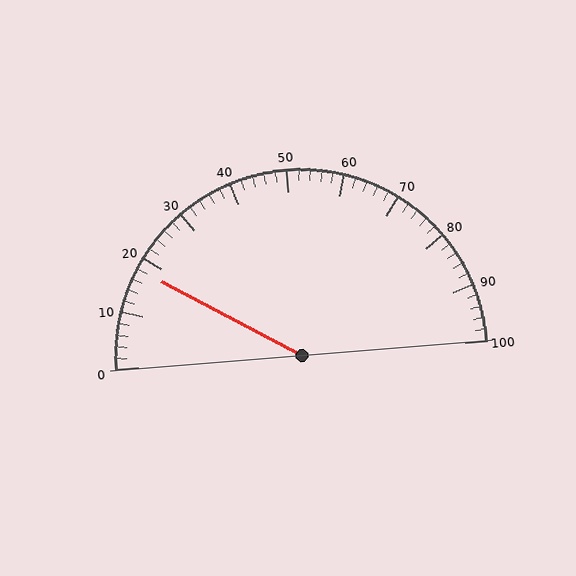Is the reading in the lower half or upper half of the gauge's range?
The reading is in the lower half of the range (0 to 100).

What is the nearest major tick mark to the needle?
The nearest major tick mark is 20.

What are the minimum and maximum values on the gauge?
The gauge ranges from 0 to 100.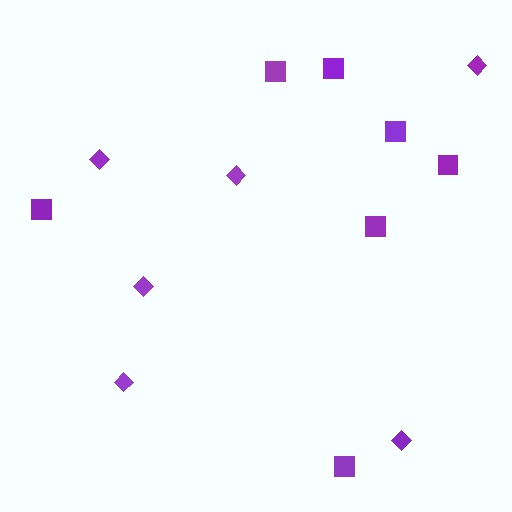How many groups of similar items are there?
There are 2 groups: one group of diamonds (6) and one group of squares (7).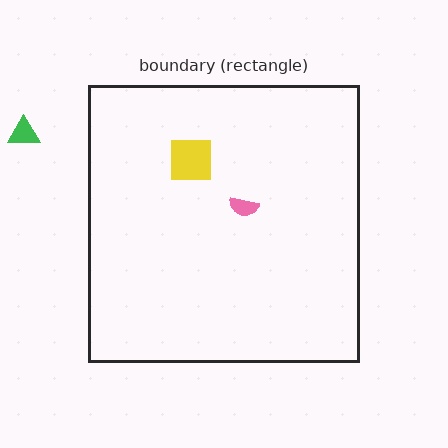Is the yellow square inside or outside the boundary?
Inside.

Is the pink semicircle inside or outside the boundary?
Inside.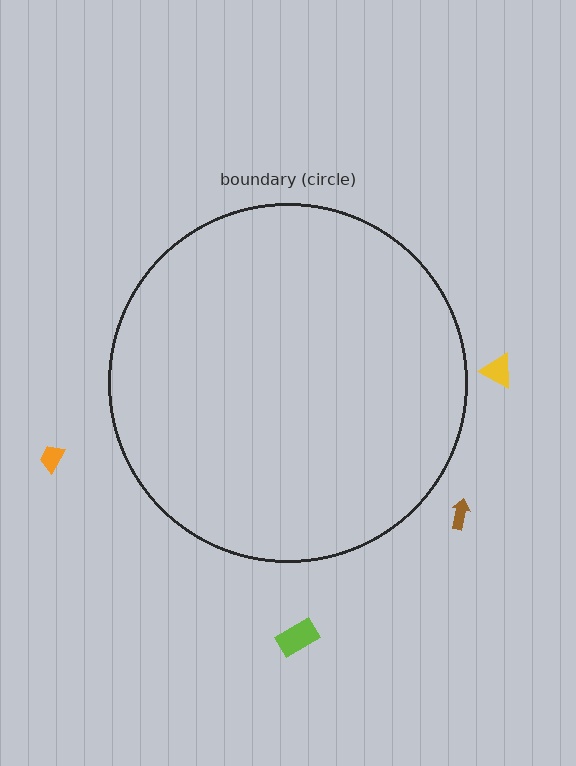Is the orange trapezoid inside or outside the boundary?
Outside.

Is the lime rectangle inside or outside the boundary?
Outside.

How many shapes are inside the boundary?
0 inside, 4 outside.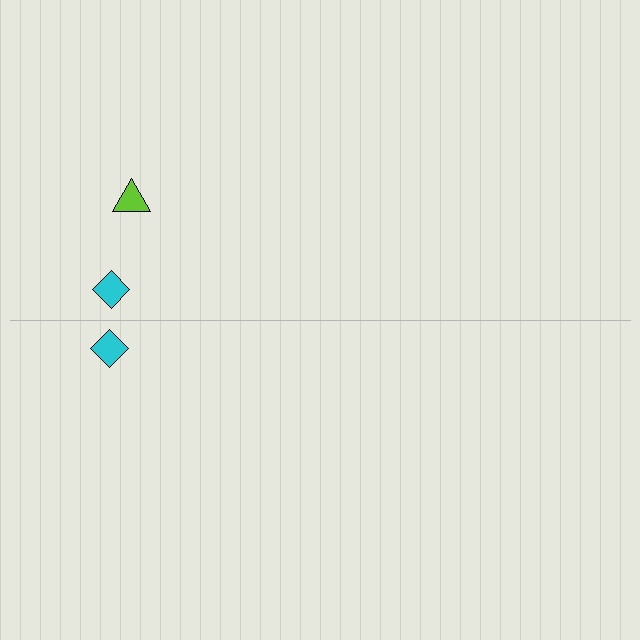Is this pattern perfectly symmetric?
No, the pattern is not perfectly symmetric. A lime triangle is missing from the bottom side.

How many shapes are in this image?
There are 3 shapes in this image.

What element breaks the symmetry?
A lime triangle is missing from the bottom side.